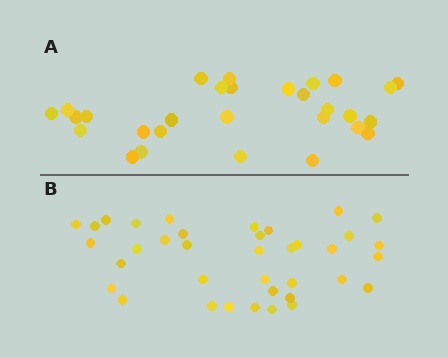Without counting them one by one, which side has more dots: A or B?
Region B (the bottom region) has more dots.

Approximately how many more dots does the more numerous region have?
Region B has roughly 8 or so more dots than region A.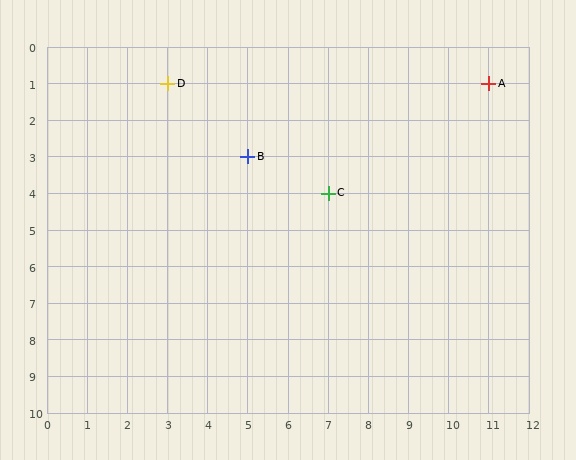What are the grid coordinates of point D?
Point D is at grid coordinates (3, 1).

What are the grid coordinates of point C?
Point C is at grid coordinates (7, 4).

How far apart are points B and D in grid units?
Points B and D are 2 columns and 2 rows apart (about 2.8 grid units diagonally).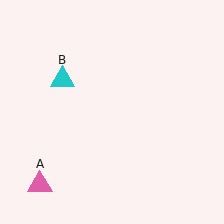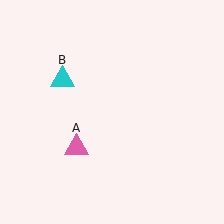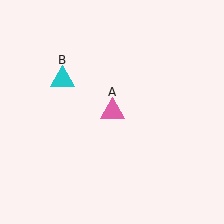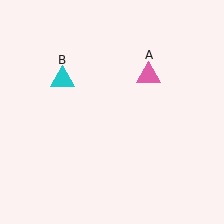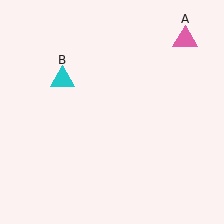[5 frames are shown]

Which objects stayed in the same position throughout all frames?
Cyan triangle (object B) remained stationary.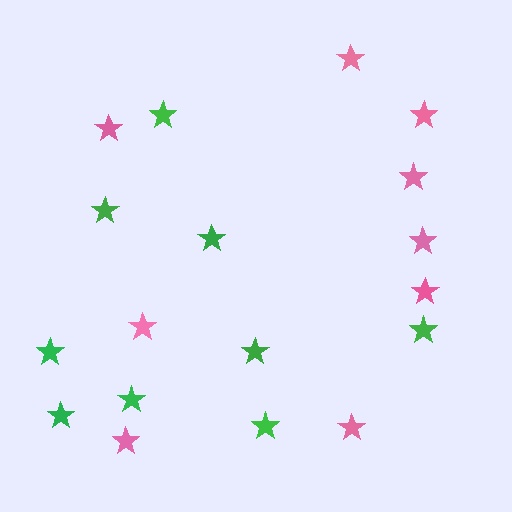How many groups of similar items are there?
There are 2 groups: one group of green stars (9) and one group of pink stars (9).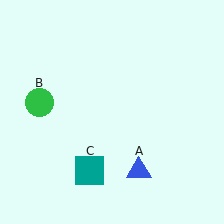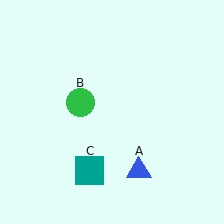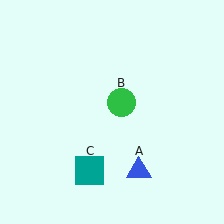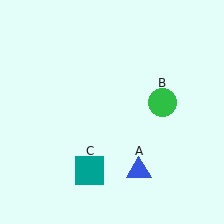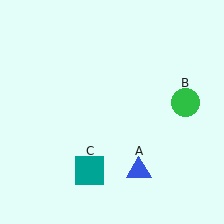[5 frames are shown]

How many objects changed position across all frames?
1 object changed position: green circle (object B).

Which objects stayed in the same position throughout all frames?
Blue triangle (object A) and teal square (object C) remained stationary.